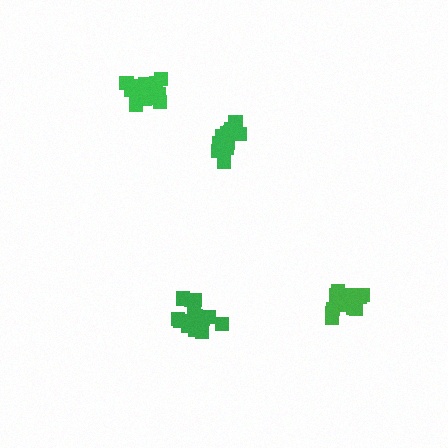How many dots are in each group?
Group 1: 14 dots, Group 2: 19 dots, Group 3: 14 dots, Group 4: 19 dots (66 total).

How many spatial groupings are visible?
There are 4 spatial groupings.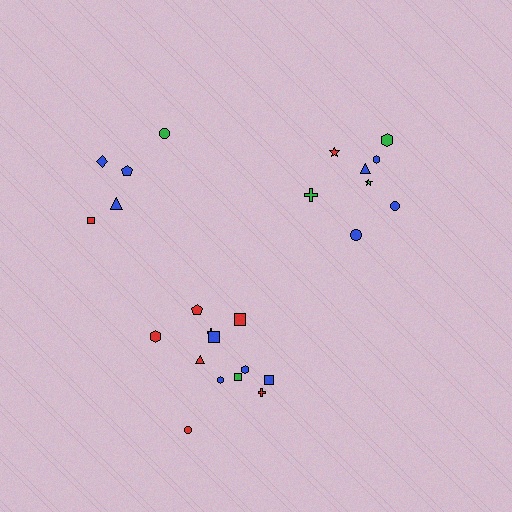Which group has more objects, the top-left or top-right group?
The top-right group.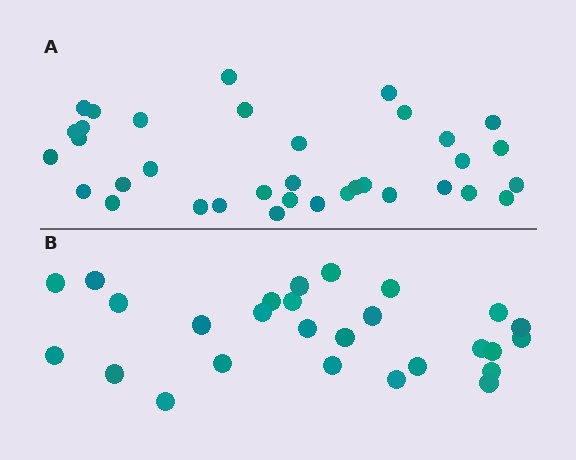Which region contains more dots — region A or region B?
Region A (the top region) has more dots.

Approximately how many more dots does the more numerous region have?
Region A has roughly 8 or so more dots than region B.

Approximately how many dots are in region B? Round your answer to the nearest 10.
About 30 dots. (The exact count is 27, which rounds to 30.)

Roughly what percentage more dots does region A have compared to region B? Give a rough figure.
About 30% more.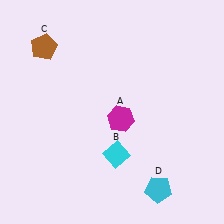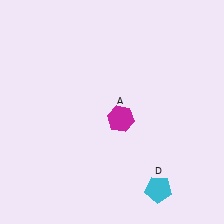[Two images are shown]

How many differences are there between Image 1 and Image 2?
There are 2 differences between the two images.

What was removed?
The cyan diamond (B), the brown pentagon (C) were removed in Image 2.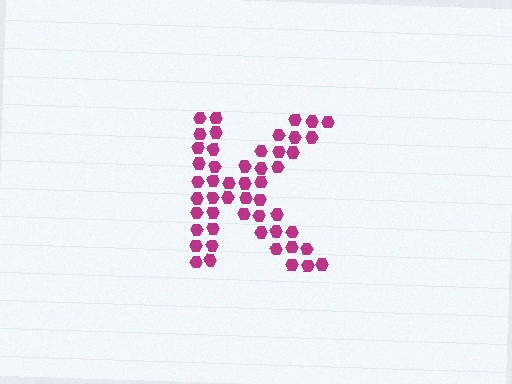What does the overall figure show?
The overall figure shows the letter K.